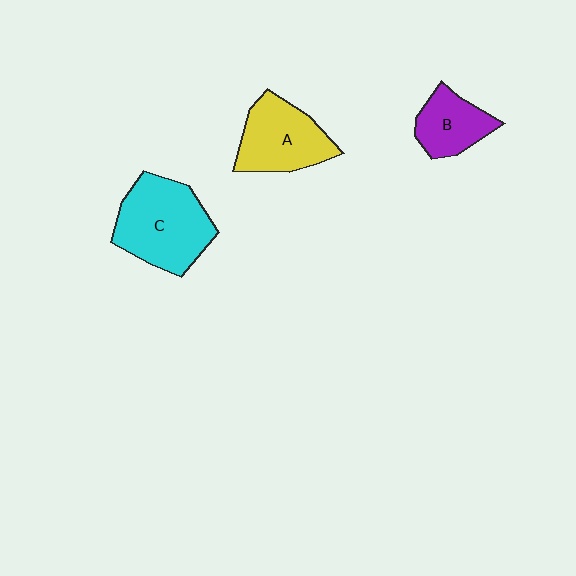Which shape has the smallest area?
Shape B (purple).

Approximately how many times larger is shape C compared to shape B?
Approximately 1.8 times.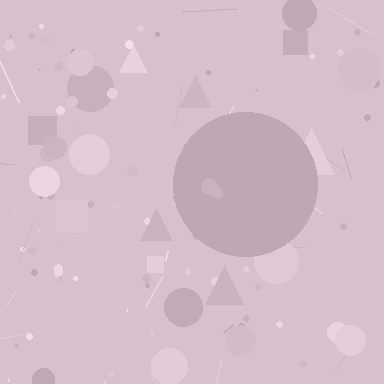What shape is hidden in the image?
A circle is hidden in the image.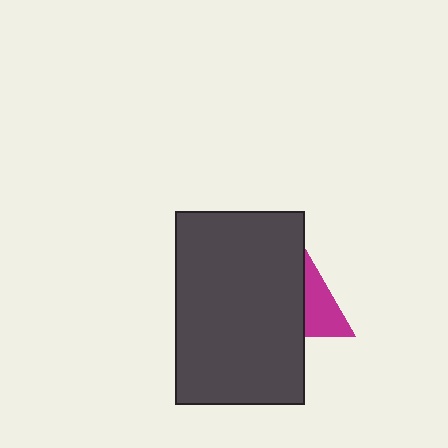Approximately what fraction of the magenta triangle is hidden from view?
Roughly 57% of the magenta triangle is hidden behind the dark gray rectangle.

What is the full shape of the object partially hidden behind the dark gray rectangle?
The partially hidden object is a magenta triangle.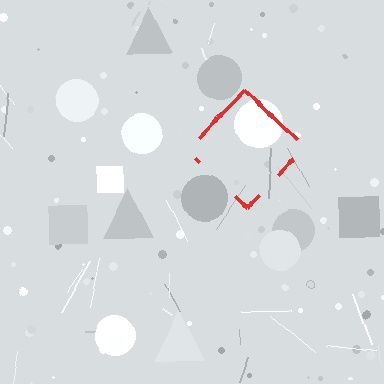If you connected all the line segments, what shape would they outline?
They would outline a diamond.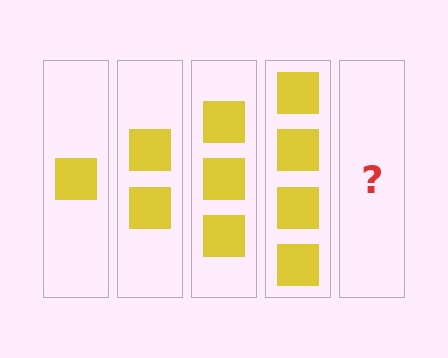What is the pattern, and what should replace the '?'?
The pattern is that each step adds one more square. The '?' should be 5 squares.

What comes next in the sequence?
The next element should be 5 squares.